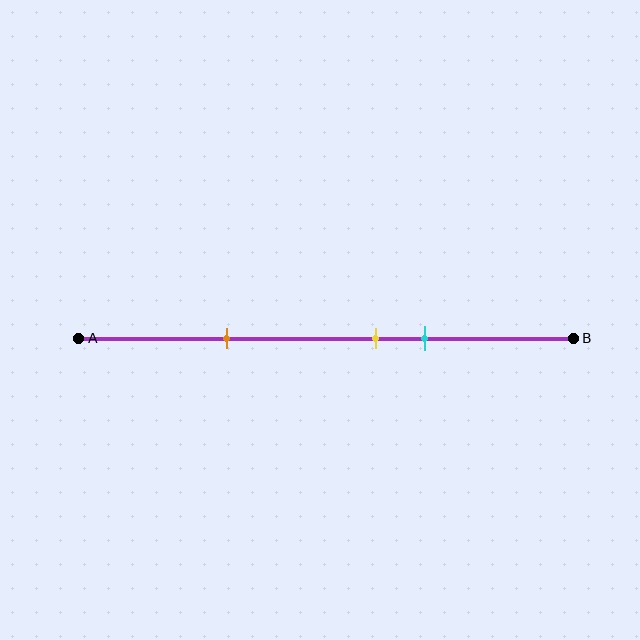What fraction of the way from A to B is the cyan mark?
The cyan mark is approximately 70% (0.7) of the way from A to B.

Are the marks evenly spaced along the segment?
No, the marks are not evenly spaced.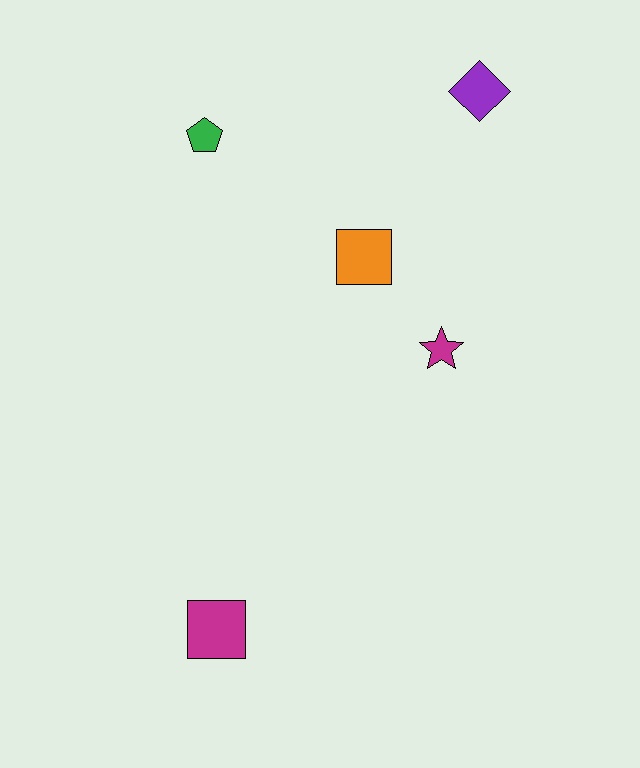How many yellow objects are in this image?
There are no yellow objects.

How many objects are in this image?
There are 5 objects.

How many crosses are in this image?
There are no crosses.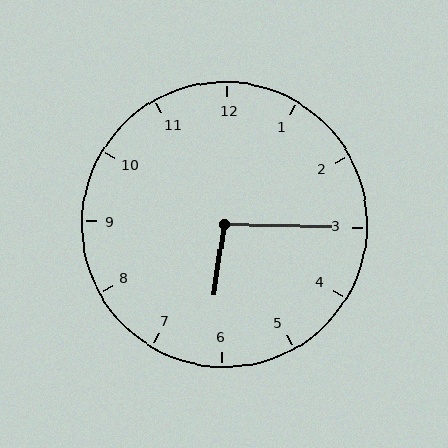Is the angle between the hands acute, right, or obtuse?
It is obtuse.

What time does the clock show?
6:15.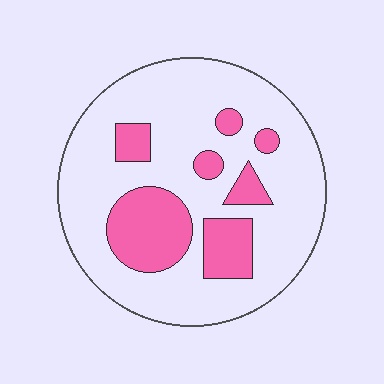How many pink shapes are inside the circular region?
7.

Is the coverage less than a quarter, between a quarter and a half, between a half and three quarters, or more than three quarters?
Less than a quarter.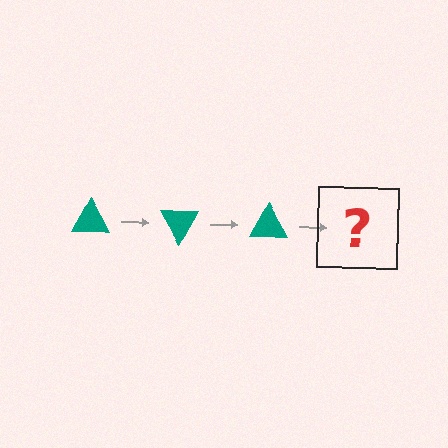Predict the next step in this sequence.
The next step is a teal triangle rotated 180 degrees.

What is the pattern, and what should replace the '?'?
The pattern is that the triangle rotates 60 degrees each step. The '?' should be a teal triangle rotated 180 degrees.